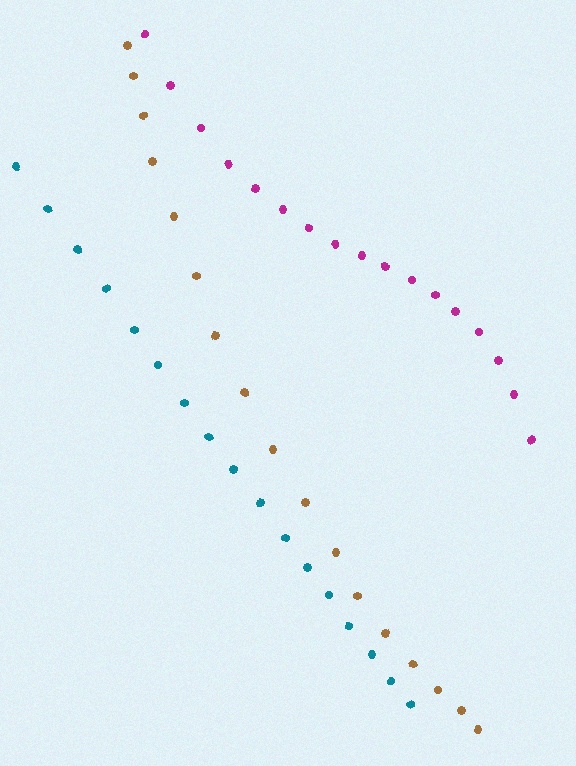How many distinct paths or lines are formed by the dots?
There are 3 distinct paths.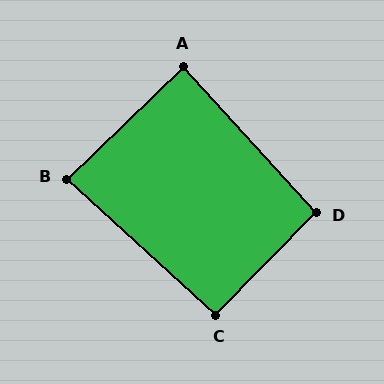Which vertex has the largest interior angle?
D, at approximately 93 degrees.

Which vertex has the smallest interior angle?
B, at approximately 87 degrees.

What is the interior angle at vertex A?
Approximately 88 degrees (approximately right).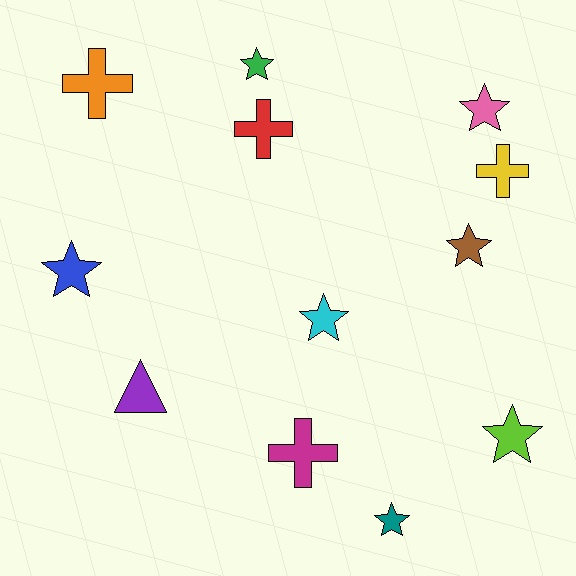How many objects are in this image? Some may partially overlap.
There are 12 objects.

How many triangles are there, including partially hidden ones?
There is 1 triangle.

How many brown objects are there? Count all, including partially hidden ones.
There is 1 brown object.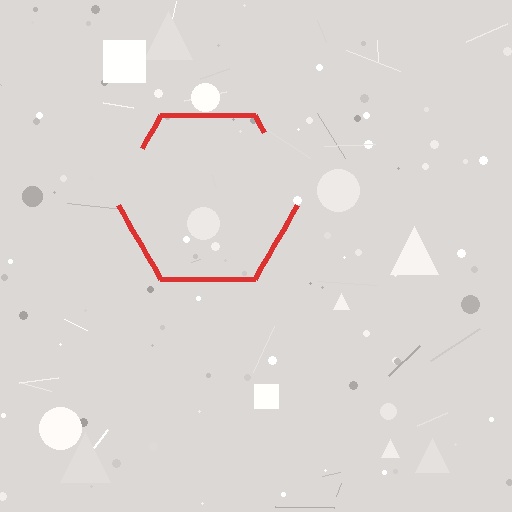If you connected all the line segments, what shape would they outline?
They would outline a hexagon.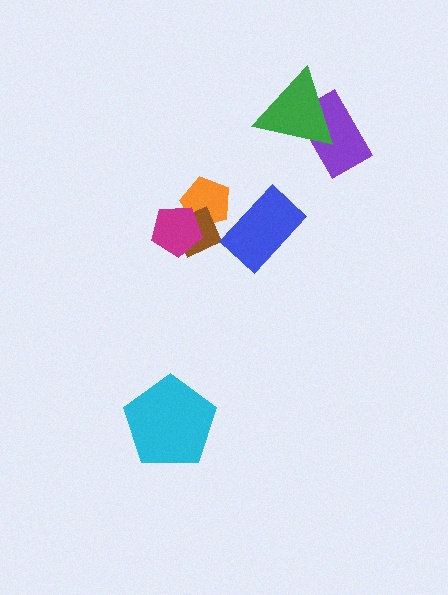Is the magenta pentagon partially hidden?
No, no other shape covers it.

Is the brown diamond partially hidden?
Yes, it is partially covered by another shape.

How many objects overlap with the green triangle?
1 object overlaps with the green triangle.